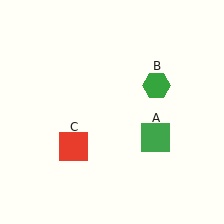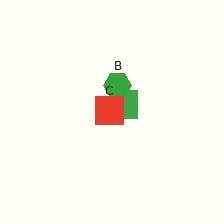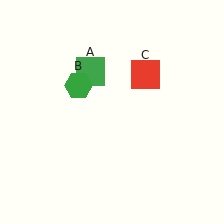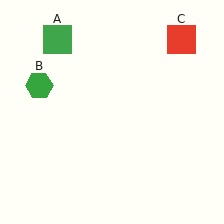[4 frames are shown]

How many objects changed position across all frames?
3 objects changed position: green square (object A), green hexagon (object B), red square (object C).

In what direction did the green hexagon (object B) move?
The green hexagon (object B) moved left.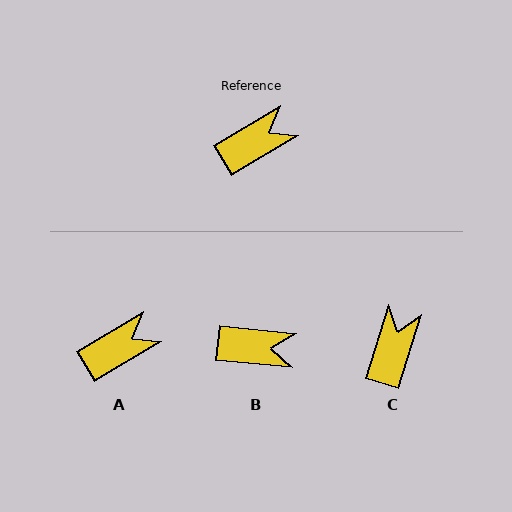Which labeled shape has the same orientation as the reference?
A.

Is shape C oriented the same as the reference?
No, it is off by about 42 degrees.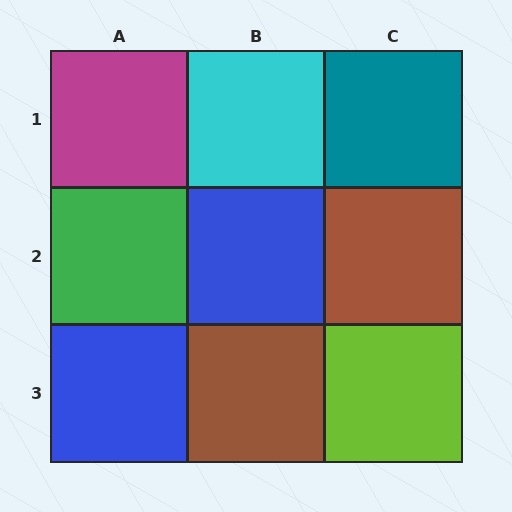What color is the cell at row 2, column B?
Blue.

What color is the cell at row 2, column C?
Brown.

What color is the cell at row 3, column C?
Lime.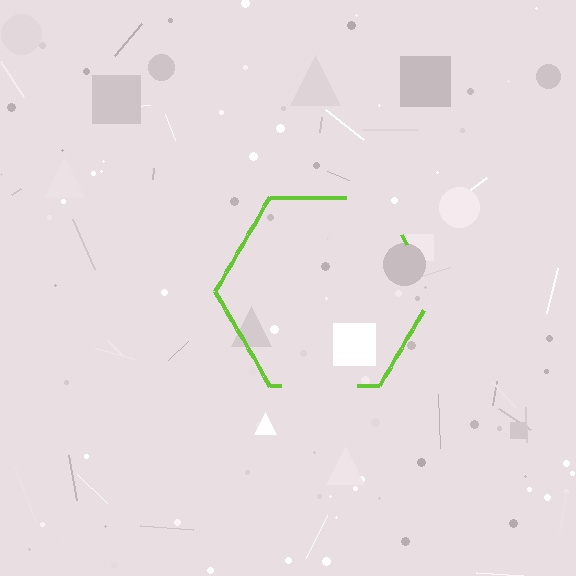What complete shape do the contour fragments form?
The contour fragments form a hexagon.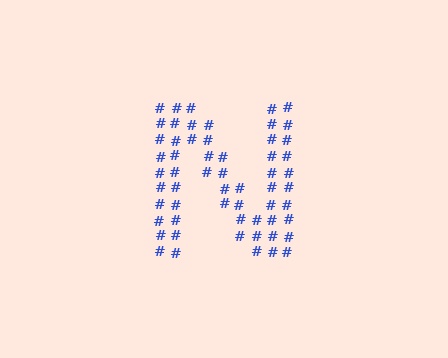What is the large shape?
The large shape is the letter N.